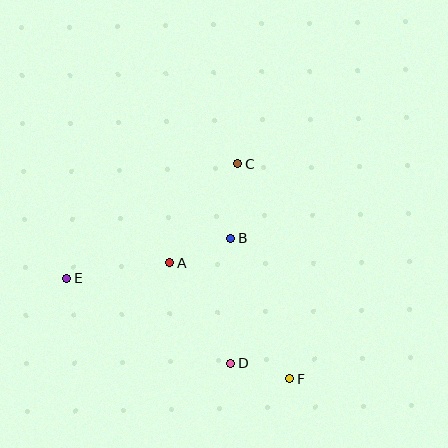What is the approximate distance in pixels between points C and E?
The distance between C and E is approximately 206 pixels.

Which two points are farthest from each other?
Points E and F are farthest from each other.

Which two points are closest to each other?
Points D and F are closest to each other.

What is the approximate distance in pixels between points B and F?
The distance between B and F is approximately 152 pixels.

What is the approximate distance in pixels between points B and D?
The distance between B and D is approximately 125 pixels.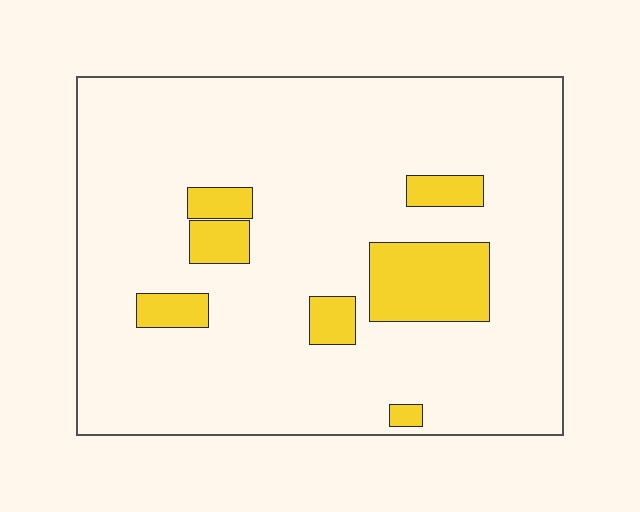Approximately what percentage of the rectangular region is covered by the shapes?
Approximately 15%.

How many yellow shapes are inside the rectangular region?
7.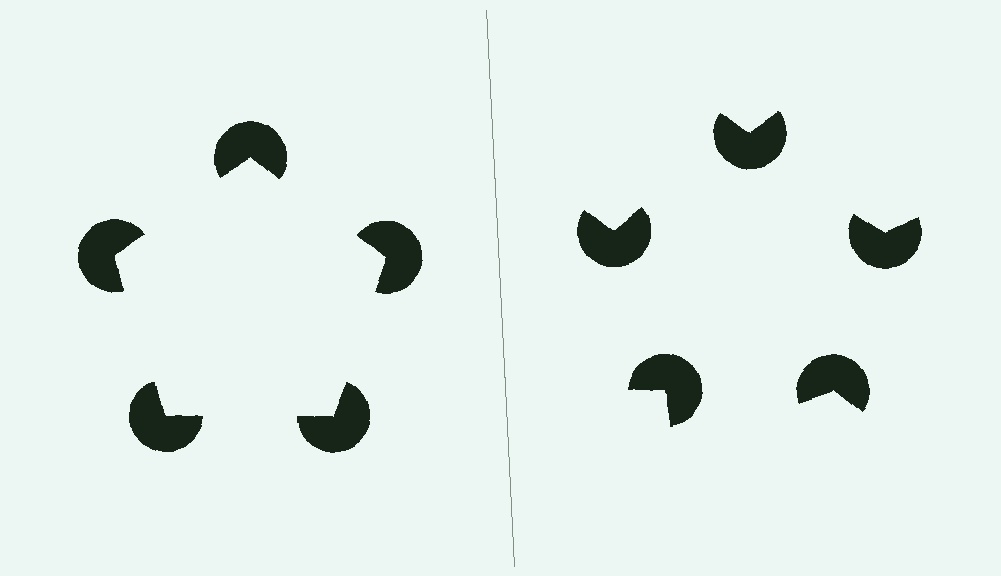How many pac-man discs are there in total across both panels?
10 — 5 on each side.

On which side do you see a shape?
An illusory pentagon appears on the left side. On the right side the wedge cuts are rotated, so no coherent shape forms.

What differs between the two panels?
The pac-man discs are positioned identically on both sides; only the wedge orientations differ. On the left they align to a pentagon; on the right they are misaligned.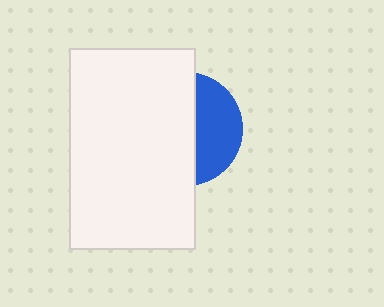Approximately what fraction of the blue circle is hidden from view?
Roughly 61% of the blue circle is hidden behind the white rectangle.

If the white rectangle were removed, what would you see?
You would see the complete blue circle.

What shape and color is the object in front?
The object in front is a white rectangle.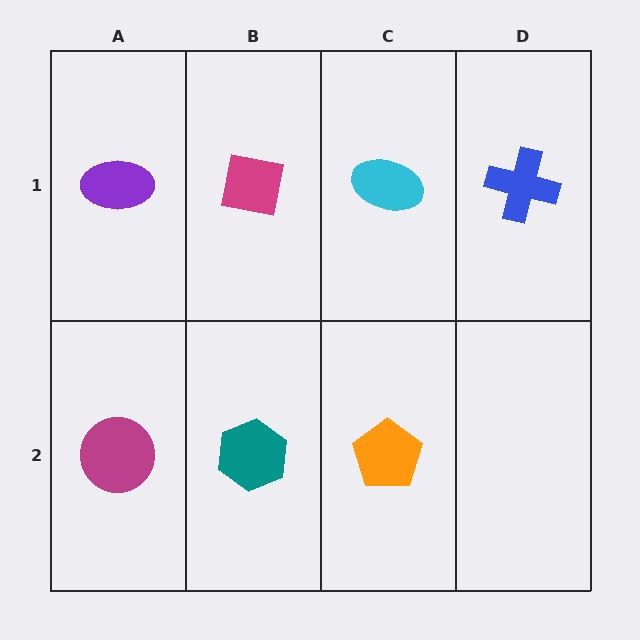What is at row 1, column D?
A blue cross.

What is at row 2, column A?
A magenta circle.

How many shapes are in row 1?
4 shapes.